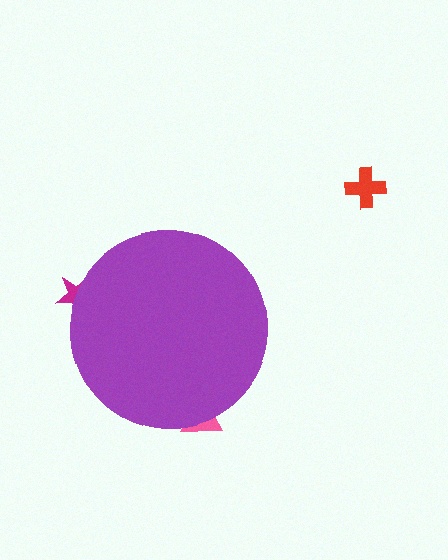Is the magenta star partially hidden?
Yes, the magenta star is partially hidden behind the purple circle.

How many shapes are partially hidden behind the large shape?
2 shapes are partially hidden.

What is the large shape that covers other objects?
A purple circle.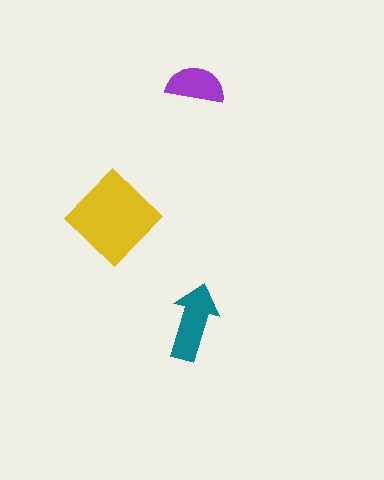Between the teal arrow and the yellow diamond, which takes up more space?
The yellow diamond.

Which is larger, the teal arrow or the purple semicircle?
The teal arrow.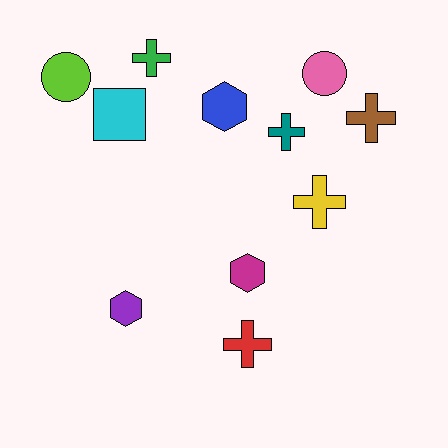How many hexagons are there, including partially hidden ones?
There are 3 hexagons.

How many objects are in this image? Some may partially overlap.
There are 11 objects.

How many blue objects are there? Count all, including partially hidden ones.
There is 1 blue object.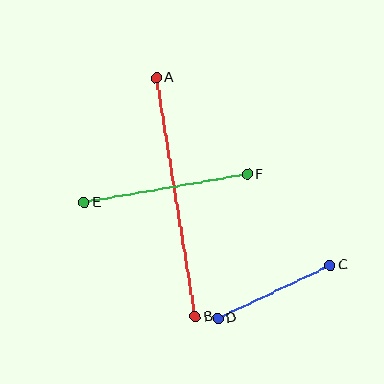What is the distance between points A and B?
The distance is approximately 242 pixels.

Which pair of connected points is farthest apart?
Points A and B are farthest apart.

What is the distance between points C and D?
The distance is approximately 124 pixels.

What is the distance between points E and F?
The distance is approximately 166 pixels.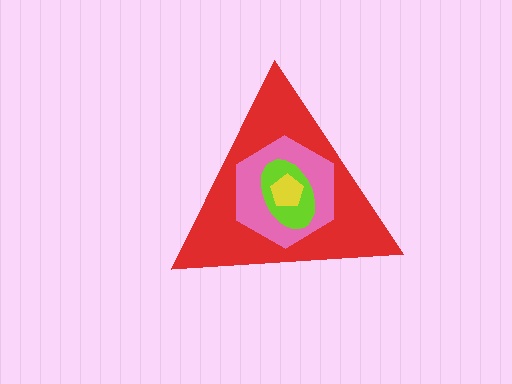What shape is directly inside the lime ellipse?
The yellow pentagon.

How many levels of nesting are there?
4.